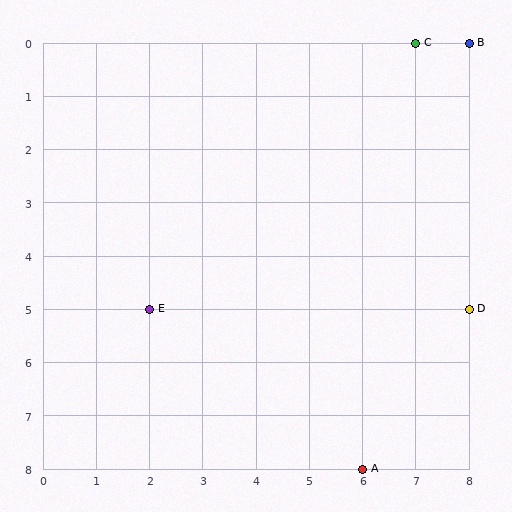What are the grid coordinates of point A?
Point A is at grid coordinates (6, 8).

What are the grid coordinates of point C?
Point C is at grid coordinates (7, 0).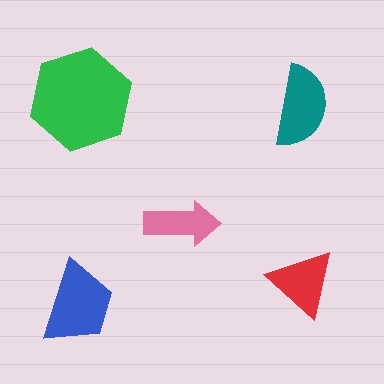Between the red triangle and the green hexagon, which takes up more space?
The green hexagon.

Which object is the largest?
The green hexagon.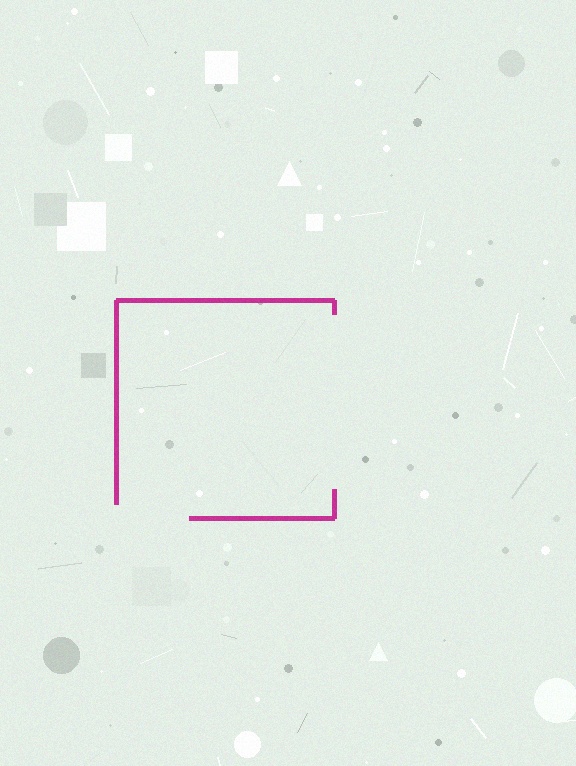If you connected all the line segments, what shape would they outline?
They would outline a square.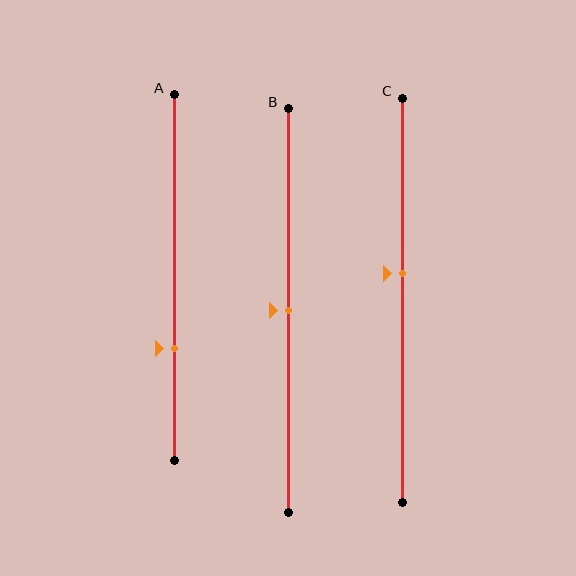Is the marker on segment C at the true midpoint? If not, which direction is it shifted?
No, the marker on segment C is shifted upward by about 7% of the segment length.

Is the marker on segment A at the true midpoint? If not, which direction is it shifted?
No, the marker on segment A is shifted downward by about 19% of the segment length.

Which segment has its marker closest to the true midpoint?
Segment B has its marker closest to the true midpoint.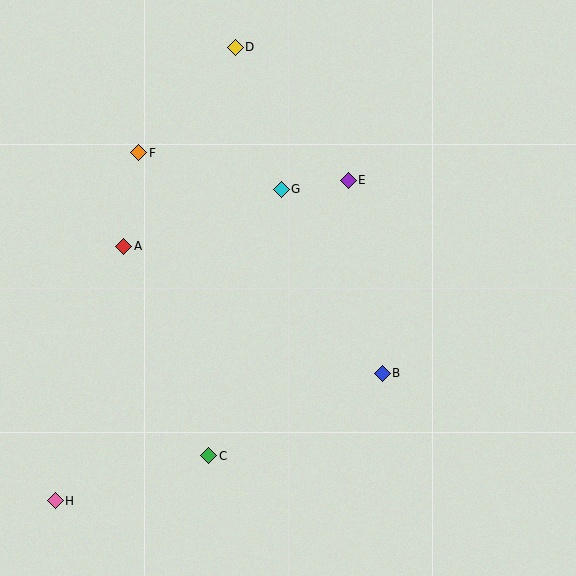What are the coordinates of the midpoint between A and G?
The midpoint between A and G is at (202, 218).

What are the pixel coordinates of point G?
Point G is at (281, 189).